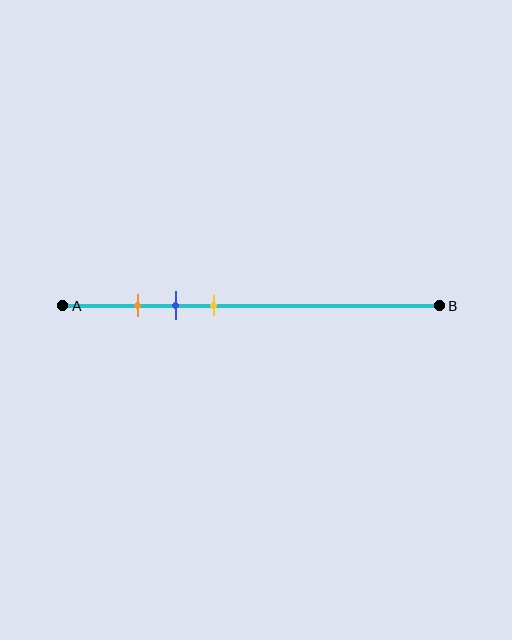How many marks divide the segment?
There are 3 marks dividing the segment.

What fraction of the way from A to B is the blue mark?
The blue mark is approximately 30% (0.3) of the way from A to B.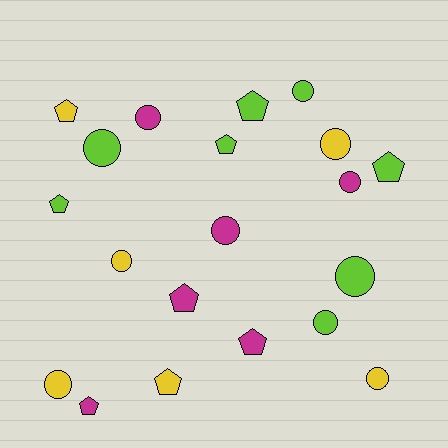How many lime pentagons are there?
There are 4 lime pentagons.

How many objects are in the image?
There are 20 objects.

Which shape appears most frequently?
Circle, with 11 objects.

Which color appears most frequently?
Lime, with 8 objects.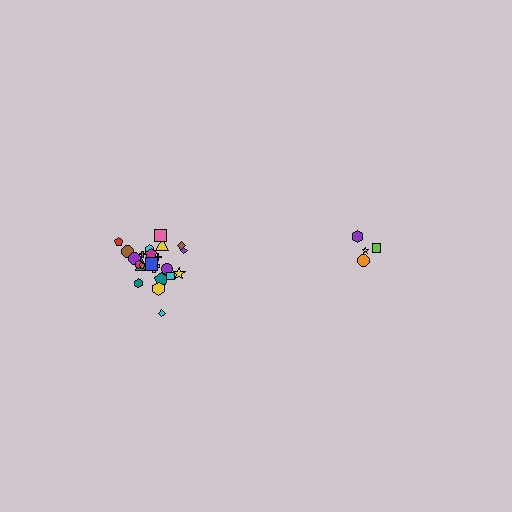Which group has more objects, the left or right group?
The left group.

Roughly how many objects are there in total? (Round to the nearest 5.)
Roughly 30 objects in total.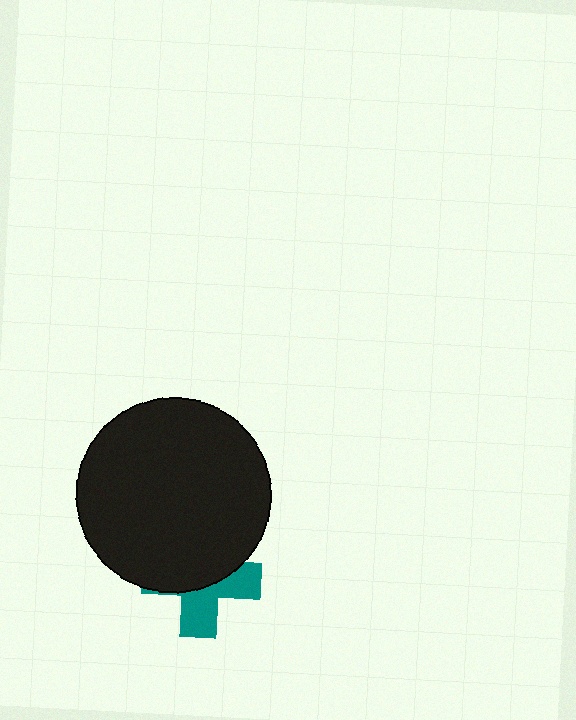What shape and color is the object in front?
The object in front is a black circle.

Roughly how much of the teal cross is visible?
A small part of it is visible (roughly 43%).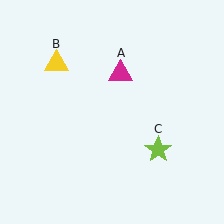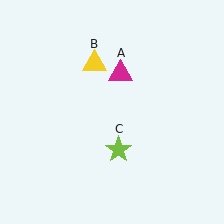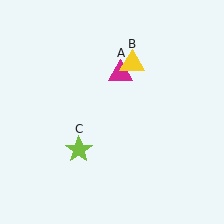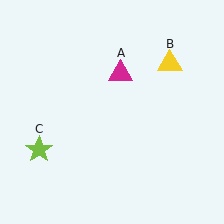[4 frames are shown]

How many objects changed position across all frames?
2 objects changed position: yellow triangle (object B), lime star (object C).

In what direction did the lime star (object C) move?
The lime star (object C) moved left.